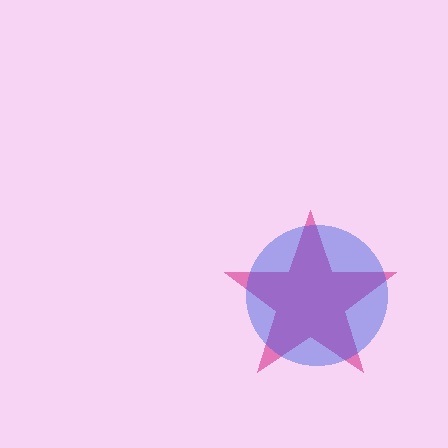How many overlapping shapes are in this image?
There are 2 overlapping shapes in the image.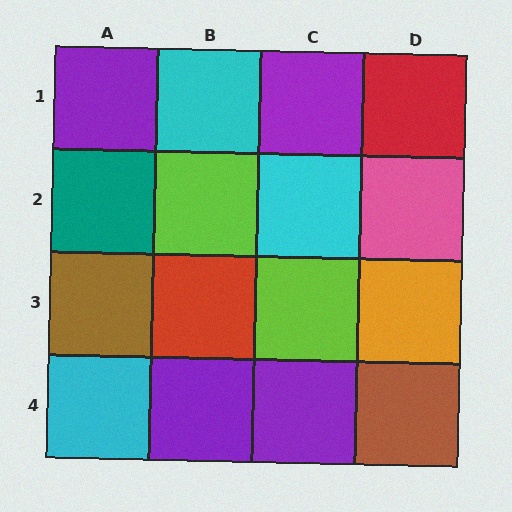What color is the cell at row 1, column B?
Cyan.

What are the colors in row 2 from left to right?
Teal, lime, cyan, pink.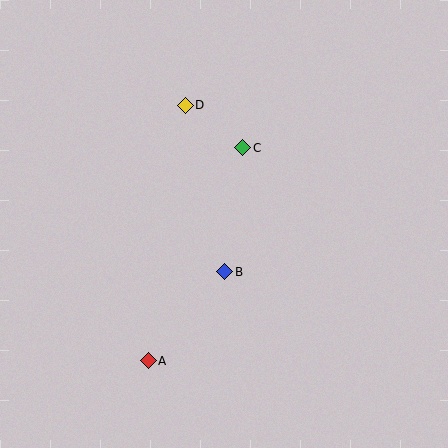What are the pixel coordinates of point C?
Point C is at (243, 148).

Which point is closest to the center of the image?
Point B at (225, 272) is closest to the center.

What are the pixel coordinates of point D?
Point D is at (185, 105).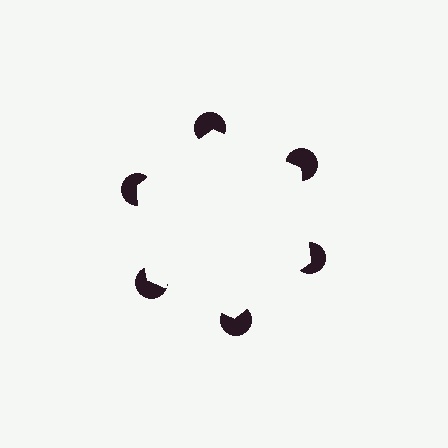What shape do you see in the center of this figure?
An illusory hexagon — its edges are inferred from the aligned wedge cuts in the pac-man discs, not physically drawn.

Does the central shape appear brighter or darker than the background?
It typically appears slightly brighter than the background, even though no actual brightness change is drawn.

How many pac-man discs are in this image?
There are 6 — one at each vertex of the illusory hexagon.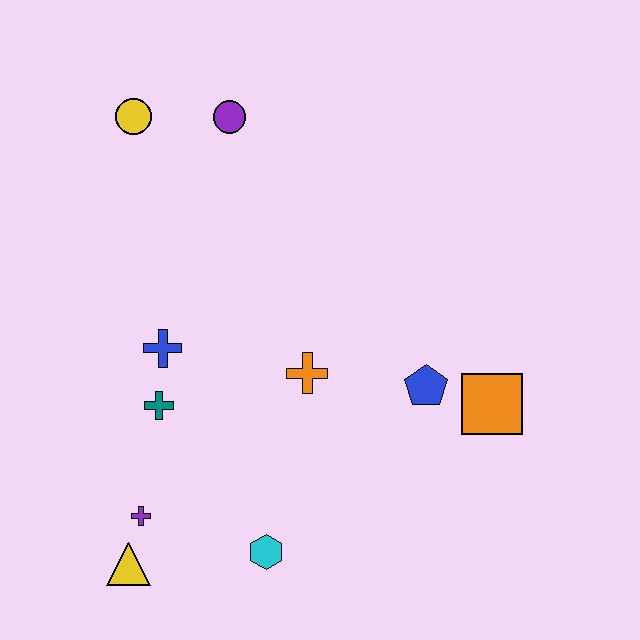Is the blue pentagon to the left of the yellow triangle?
No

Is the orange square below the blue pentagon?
Yes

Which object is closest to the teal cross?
The blue cross is closest to the teal cross.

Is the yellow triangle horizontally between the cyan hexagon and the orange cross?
No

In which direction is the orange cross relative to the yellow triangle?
The orange cross is above the yellow triangle.